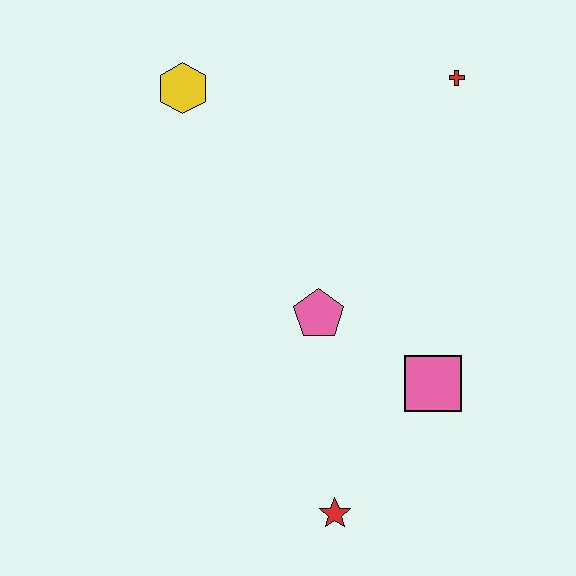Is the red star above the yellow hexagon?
No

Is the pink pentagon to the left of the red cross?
Yes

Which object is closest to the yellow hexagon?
The pink pentagon is closest to the yellow hexagon.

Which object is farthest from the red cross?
The red star is farthest from the red cross.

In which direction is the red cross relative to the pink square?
The red cross is above the pink square.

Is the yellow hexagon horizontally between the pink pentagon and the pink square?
No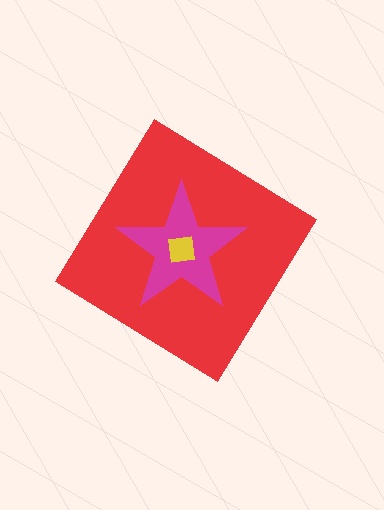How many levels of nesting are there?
3.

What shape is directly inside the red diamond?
The magenta star.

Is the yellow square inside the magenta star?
Yes.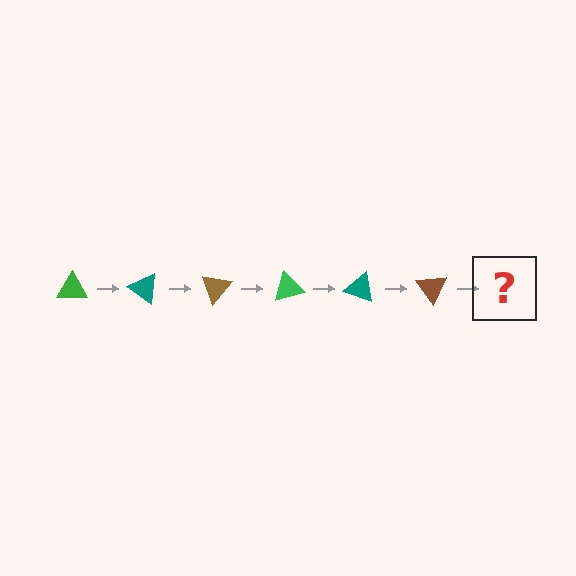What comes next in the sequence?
The next element should be a green triangle, rotated 210 degrees from the start.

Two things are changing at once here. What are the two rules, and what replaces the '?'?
The two rules are that it rotates 35 degrees each step and the color cycles through green, teal, and brown. The '?' should be a green triangle, rotated 210 degrees from the start.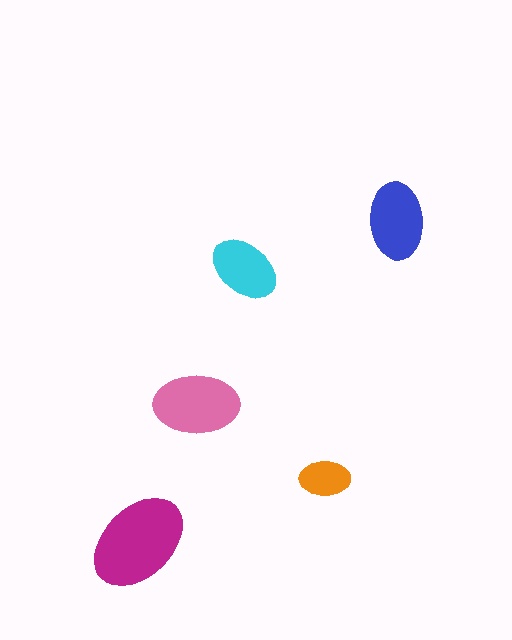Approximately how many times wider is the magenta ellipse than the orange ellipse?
About 2 times wider.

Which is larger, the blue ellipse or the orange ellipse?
The blue one.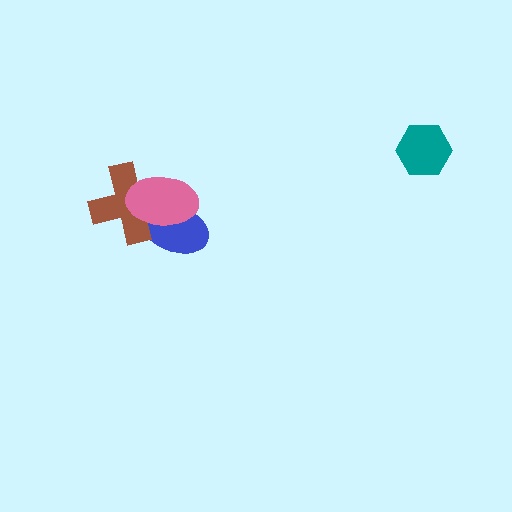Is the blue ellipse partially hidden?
Yes, it is partially covered by another shape.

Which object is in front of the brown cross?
The pink ellipse is in front of the brown cross.